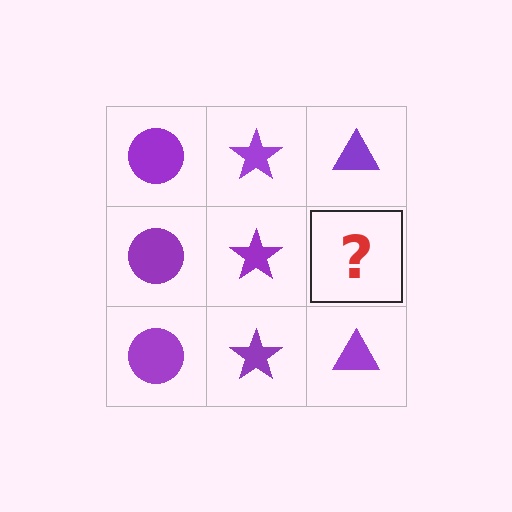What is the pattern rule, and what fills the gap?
The rule is that each column has a consistent shape. The gap should be filled with a purple triangle.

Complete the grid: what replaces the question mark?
The question mark should be replaced with a purple triangle.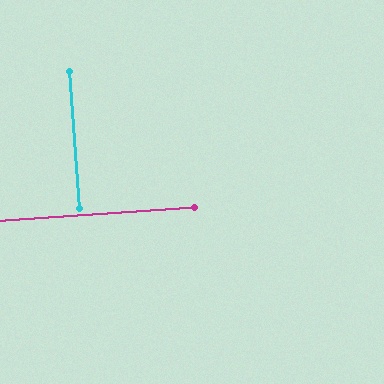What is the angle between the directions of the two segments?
Approximately 89 degrees.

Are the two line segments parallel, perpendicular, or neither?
Perpendicular — they meet at approximately 89°.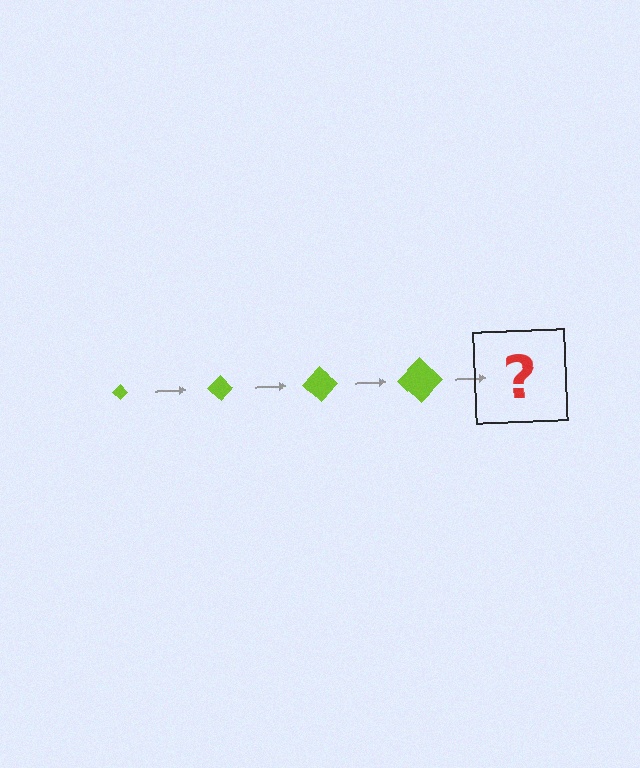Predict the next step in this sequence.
The next step is a lime diamond, larger than the previous one.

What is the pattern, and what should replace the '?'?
The pattern is that the diamond gets progressively larger each step. The '?' should be a lime diamond, larger than the previous one.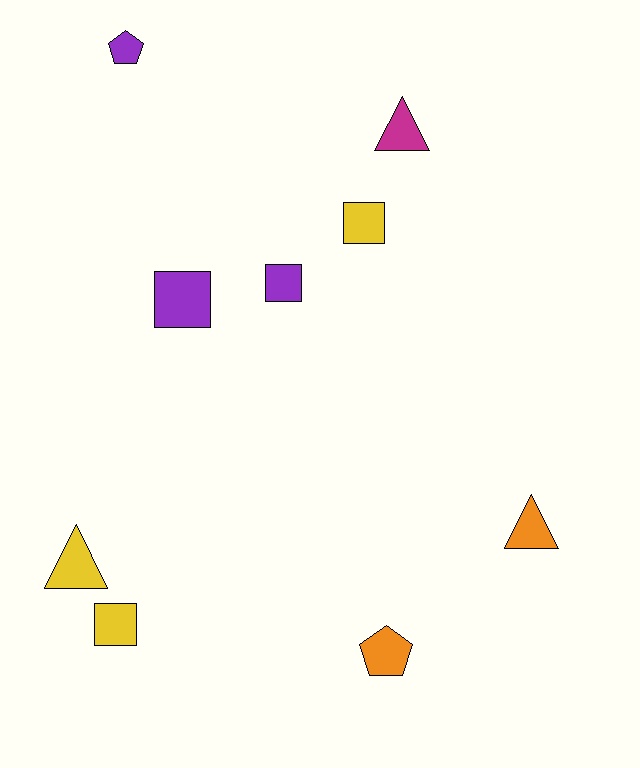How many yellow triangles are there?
There is 1 yellow triangle.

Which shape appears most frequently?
Square, with 4 objects.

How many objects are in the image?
There are 9 objects.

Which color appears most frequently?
Yellow, with 3 objects.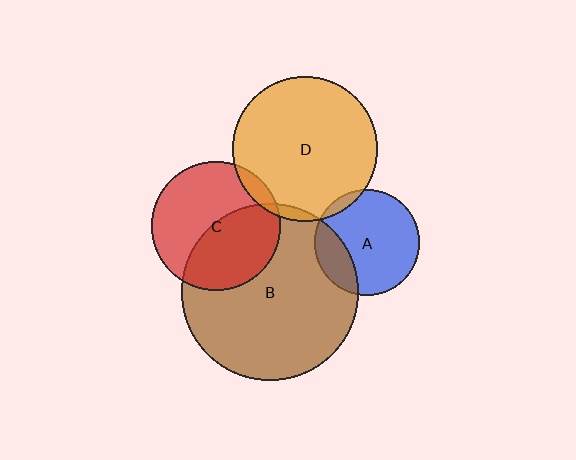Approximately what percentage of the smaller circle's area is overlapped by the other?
Approximately 20%.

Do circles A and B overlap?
Yes.